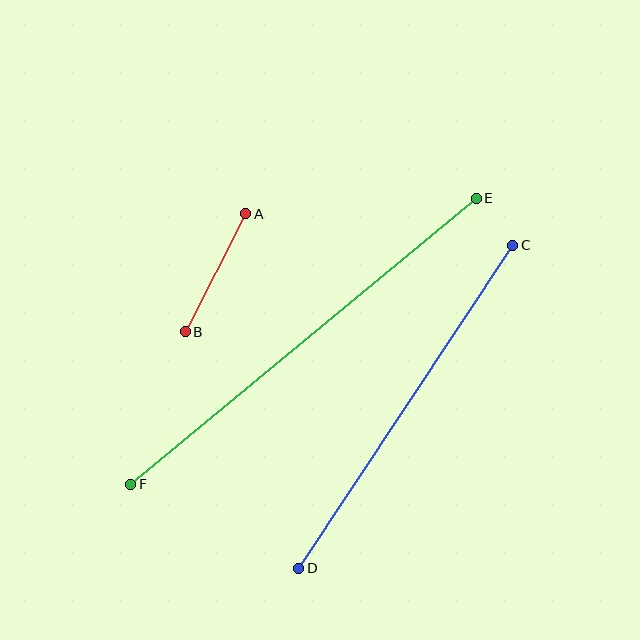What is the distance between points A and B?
The distance is approximately 132 pixels.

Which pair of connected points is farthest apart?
Points E and F are farthest apart.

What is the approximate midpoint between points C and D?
The midpoint is at approximately (406, 407) pixels.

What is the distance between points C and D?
The distance is approximately 387 pixels.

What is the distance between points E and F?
The distance is approximately 449 pixels.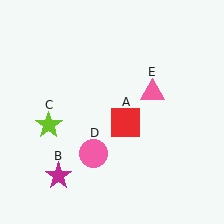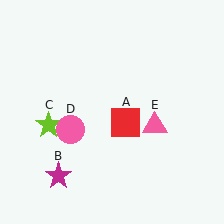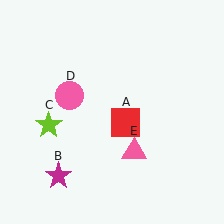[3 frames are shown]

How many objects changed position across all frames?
2 objects changed position: pink circle (object D), pink triangle (object E).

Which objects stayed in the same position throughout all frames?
Red square (object A) and magenta star (object B) and lime star (object C) remained stationary.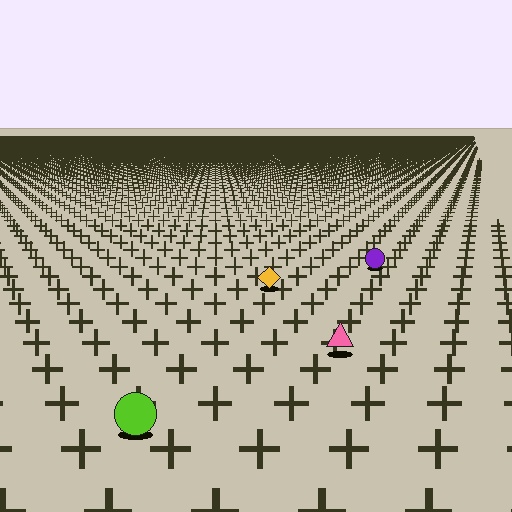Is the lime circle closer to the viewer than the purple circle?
Yes. The lime circle is closer — you can tell from the texture gradient: the ground texture is coarser near it.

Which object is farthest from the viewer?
The purple circle is farthest from the viewer. It appears smaller and the ground texture around it is denser.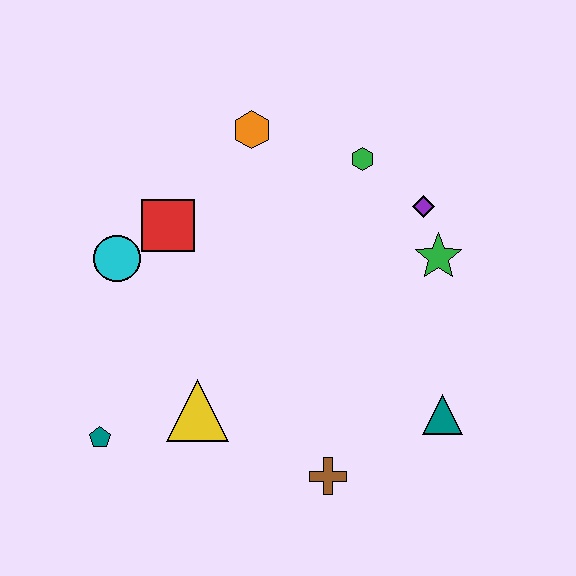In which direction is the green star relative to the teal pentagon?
The green star is to the right of the teal pentagon.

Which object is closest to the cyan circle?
The red square is closest to the cyan circle.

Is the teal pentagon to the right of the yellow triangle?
No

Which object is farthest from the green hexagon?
The teal pentagon is farthest from the green hexagon.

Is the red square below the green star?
No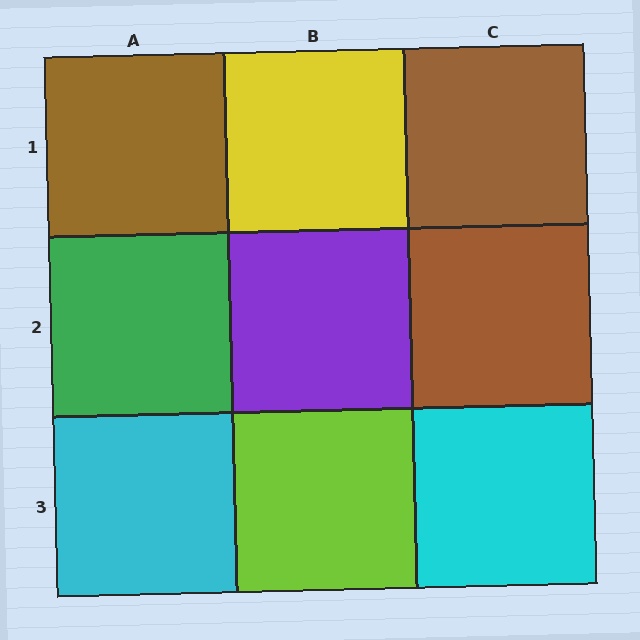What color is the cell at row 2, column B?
Purple.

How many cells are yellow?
1 cell is yellow.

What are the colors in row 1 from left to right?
Brown, yellow, brown.